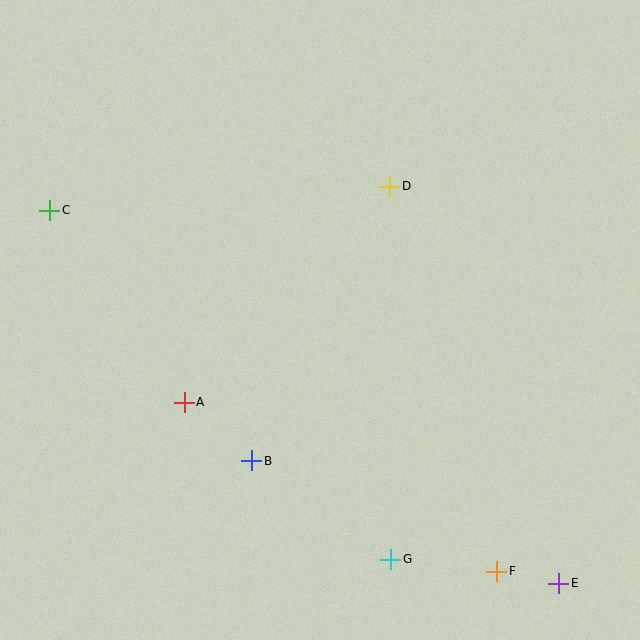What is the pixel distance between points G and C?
The distance between G and C is 488 pixels.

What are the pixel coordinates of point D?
Point D is at (390, 186).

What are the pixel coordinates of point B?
Point B is at (252, 461).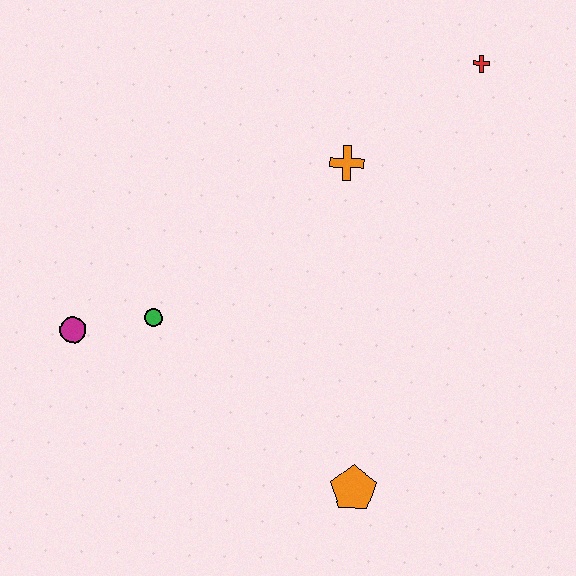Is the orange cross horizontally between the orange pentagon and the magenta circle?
Yes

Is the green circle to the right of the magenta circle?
Yes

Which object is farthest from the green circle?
The red cross is farthest from the green circle.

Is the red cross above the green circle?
Yes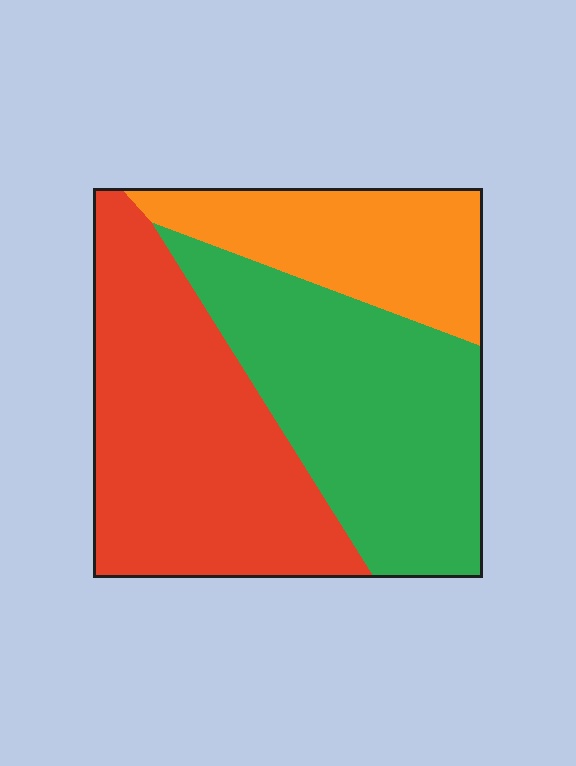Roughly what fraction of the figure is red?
Red covers around 40% of the figure.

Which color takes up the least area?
Orange, at roughly 20%.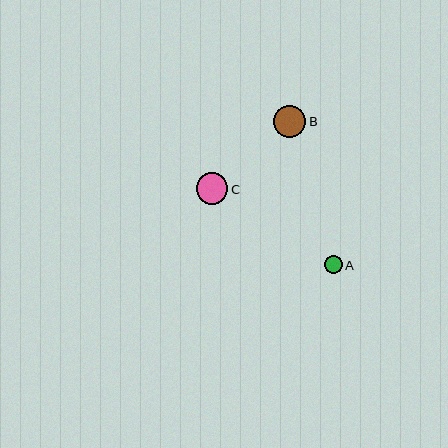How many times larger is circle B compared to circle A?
Circle B is approximately 1.8 times the size of circle A.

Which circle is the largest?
Circle B is the largest with a size of approximately 33 pixels.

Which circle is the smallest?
Circle A is the smallest with a size of approximately 18 pixels.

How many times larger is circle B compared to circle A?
Circle B is approximately 1.8 times the size of circle A.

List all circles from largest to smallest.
From largest to smallest: B, C, A.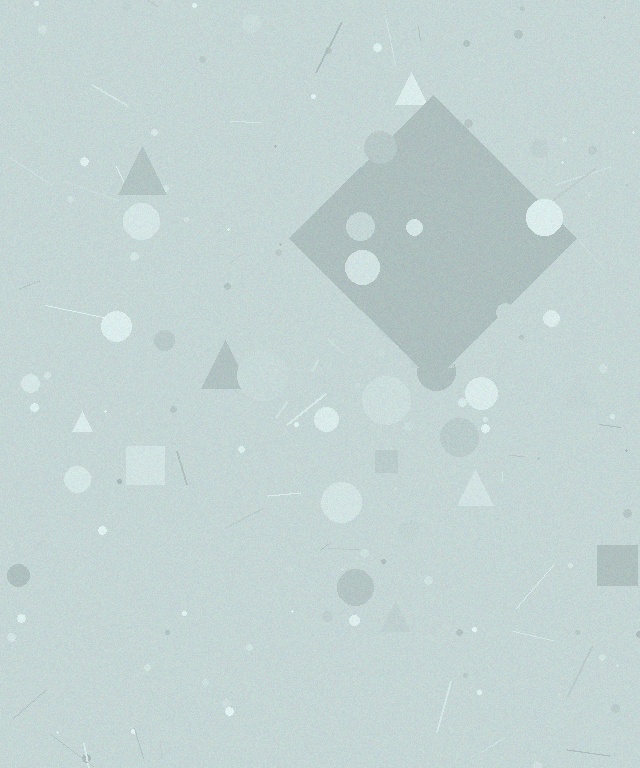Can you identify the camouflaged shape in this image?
The camouflaged shape is a diamond.